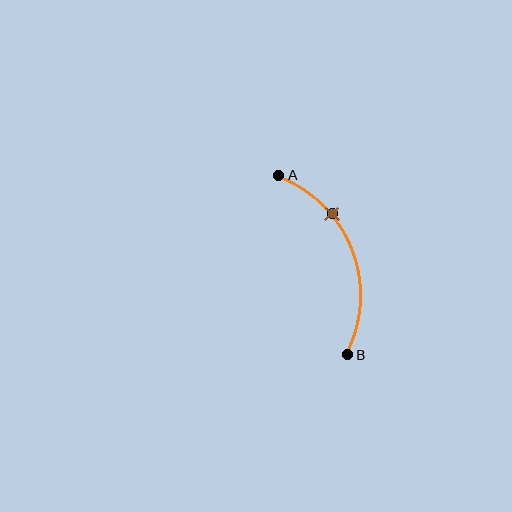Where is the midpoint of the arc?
The arc midpoint is the point on the curve farthest from the straight line joining A and B. It sits to the right of that line.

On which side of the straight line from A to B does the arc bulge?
The arc bulges to the right of the straight line connecting A and B.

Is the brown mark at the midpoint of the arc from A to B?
No. The brown mark lies on the arc but is closer to endpoint A. The arc midpoint would be at the point on the curve equidistant along the arc from both A and B.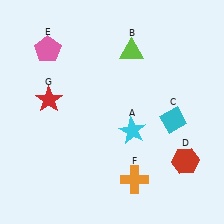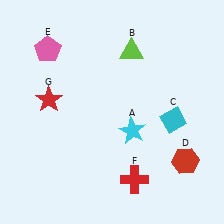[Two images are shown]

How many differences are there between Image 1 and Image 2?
There is 1 difference between the two images.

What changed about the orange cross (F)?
In Image 1, F is orange. In Image 2, it changed to red.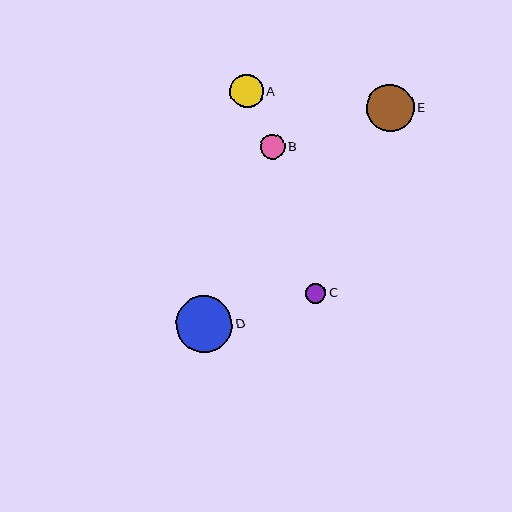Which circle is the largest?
Circle D is the largest with a size of approximately 57 pixels.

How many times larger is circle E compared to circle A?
Circle E is approximately 1.4 times the size of circle A.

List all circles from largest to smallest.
From largest to smallest: D, E, A, B, C.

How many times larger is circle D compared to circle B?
Circle D is approximately 2.3 times the size of circle B.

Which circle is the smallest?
Circle C is the smallest with a size of approximately 21 pixels.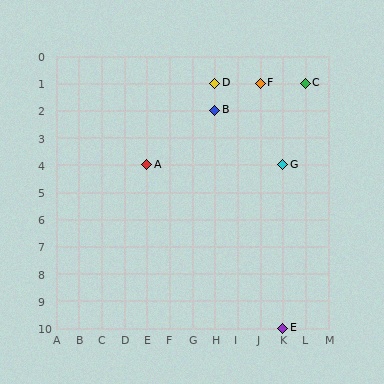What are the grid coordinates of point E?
Point E is at grid coordinates (K, 10).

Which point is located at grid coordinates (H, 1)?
Point D is at (H, 1).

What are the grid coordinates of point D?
Point D is at grid coordinates (H, 1).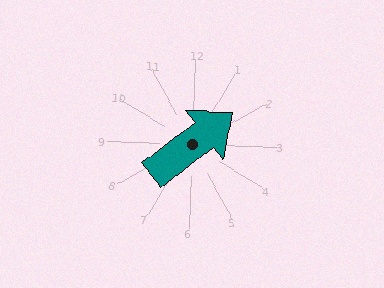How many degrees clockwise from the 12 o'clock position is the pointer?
Approximately 51 degrees.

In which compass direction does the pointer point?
Northeast.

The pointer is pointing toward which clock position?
Roughly 2 o'clock.